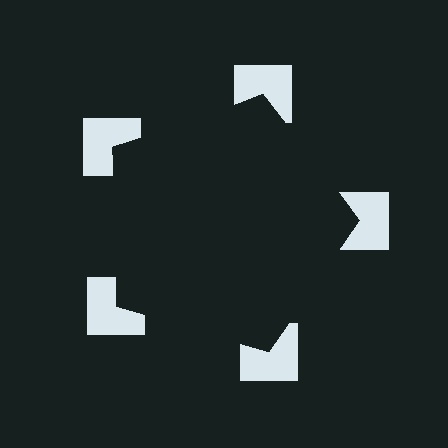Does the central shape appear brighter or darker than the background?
It typically appears slightly darker than the background, even though no actual brightness change is drawn.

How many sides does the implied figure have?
5 sides.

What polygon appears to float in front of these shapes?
An illusory pentagon — its edges are inferred from the aligned wedge cuts in the notched squares, not physically drawn.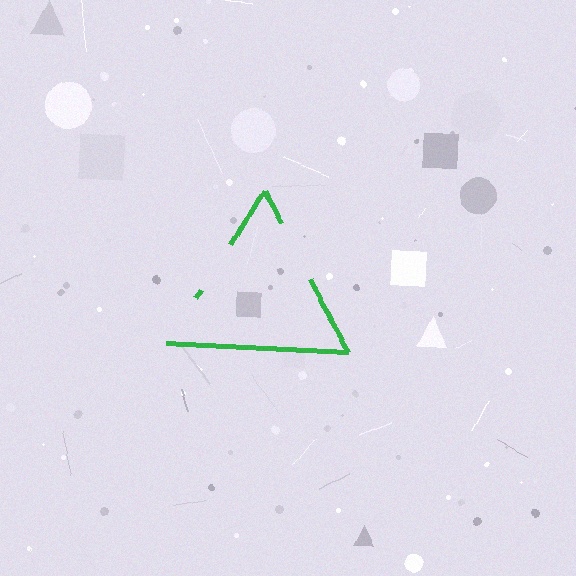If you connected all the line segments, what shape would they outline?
They would outline a triangle.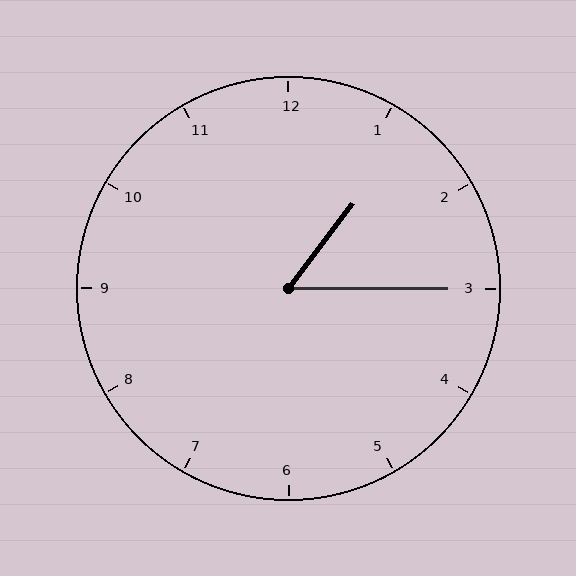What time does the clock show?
1:15.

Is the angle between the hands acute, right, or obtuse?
It is acute.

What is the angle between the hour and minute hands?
Approximately 52 degrees.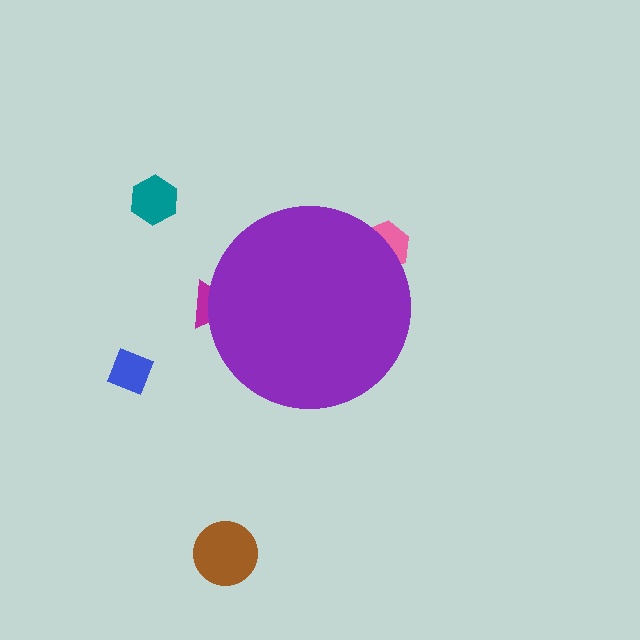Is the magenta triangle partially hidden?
Yes, the magenta triangle is partially hidden behind the purple circle.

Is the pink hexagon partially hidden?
Yes, the pink hexagon is partially hidden behind the purple circle.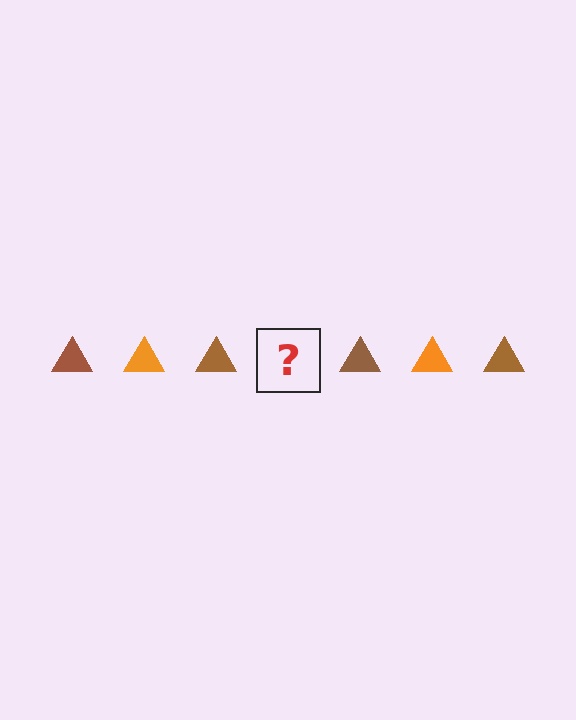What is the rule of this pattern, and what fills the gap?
The rule is that the pattern cycles through brown, orange triangles. The gap should be filled with an orange triangle.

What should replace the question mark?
The question mark should be replaced with an orange triangle.